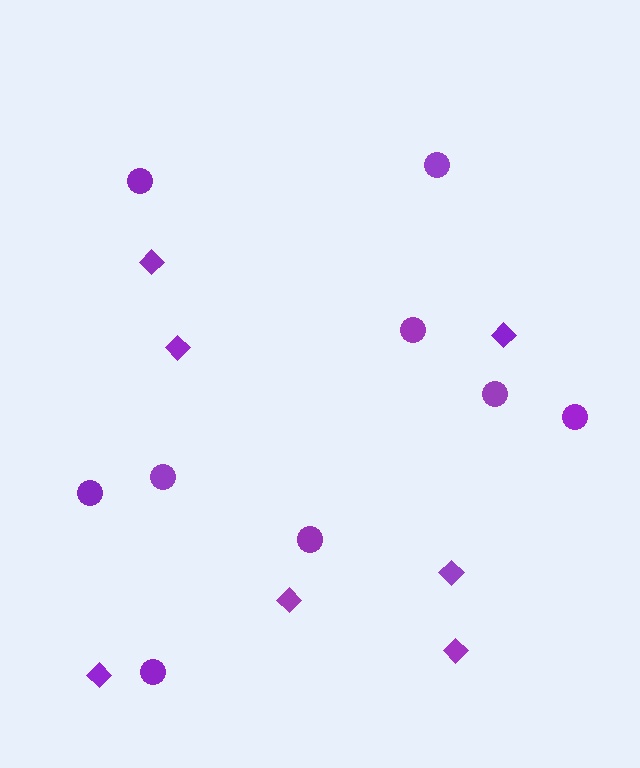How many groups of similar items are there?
There are 2 groups: one group of circles (9) and one group of diamonds (7).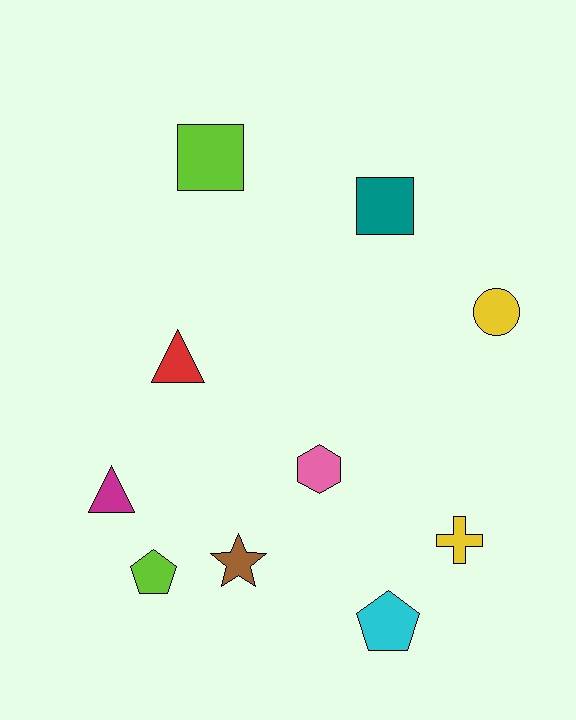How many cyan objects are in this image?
There is 1 cyan object.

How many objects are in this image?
There are 10 objects.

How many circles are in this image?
There is 1 circle.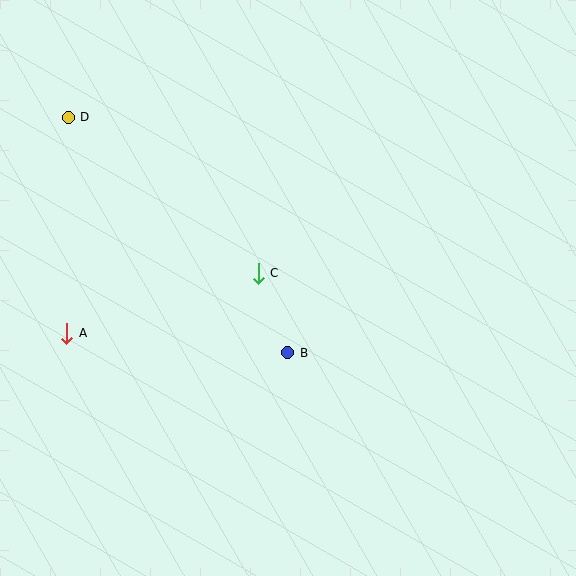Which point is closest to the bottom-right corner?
Point B is closest to the bottom-right corner.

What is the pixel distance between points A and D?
The distance between A and D is 216 pixels.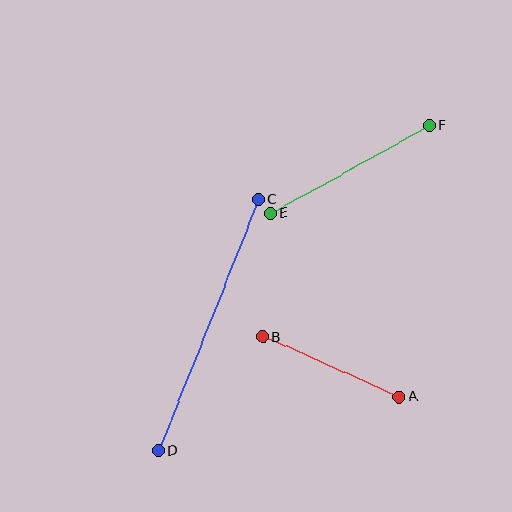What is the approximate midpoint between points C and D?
The midpoint is at approximately (208, 325) pixels.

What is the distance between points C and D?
The distance is approximately 270 pixels.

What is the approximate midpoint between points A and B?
The midpoint is at approximately (331, 367) pixels.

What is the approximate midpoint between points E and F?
The midpoint is at approximately (350, 169) pixels.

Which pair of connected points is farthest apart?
Points C and D are farthest apart.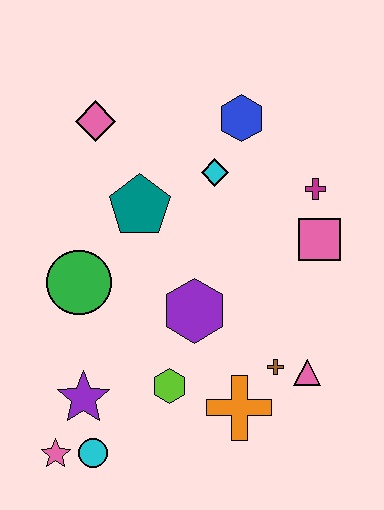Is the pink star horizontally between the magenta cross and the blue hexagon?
No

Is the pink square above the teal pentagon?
No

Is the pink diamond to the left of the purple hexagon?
Yes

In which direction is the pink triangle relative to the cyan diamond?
The pink triangle is below the cyan diamond.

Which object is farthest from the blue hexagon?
The pink star is farthest from the blue hexagon.